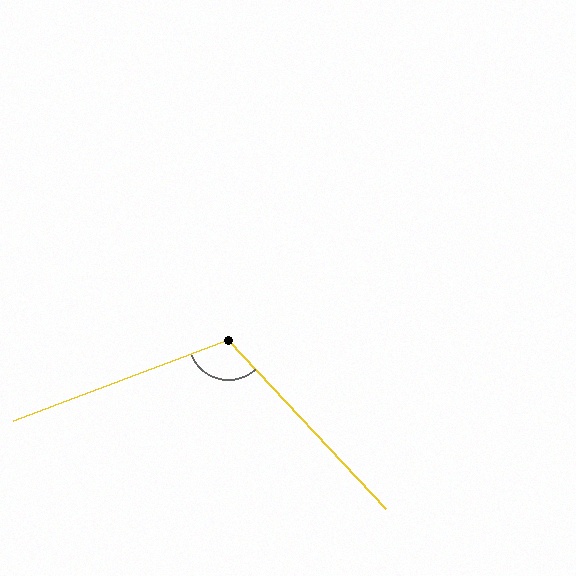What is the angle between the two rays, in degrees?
Approximately 112 degrees.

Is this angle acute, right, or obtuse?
It is obtuse.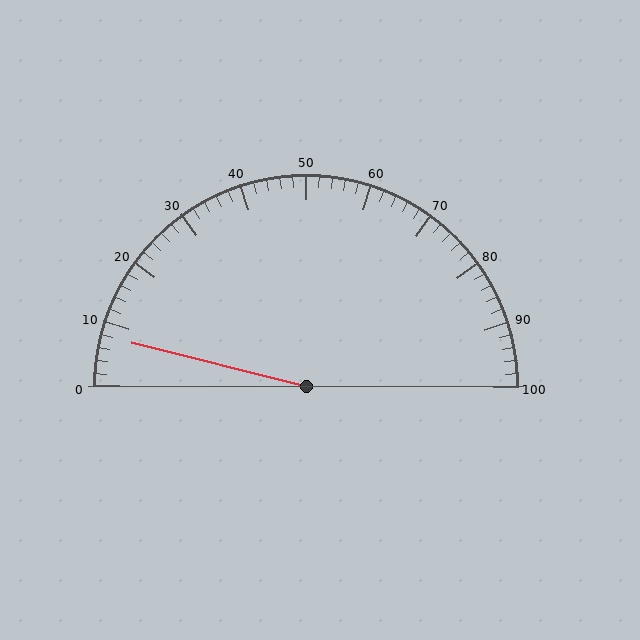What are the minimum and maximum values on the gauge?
The gauge ranges from 0 to 100.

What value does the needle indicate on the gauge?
The needle indicates approximately 8.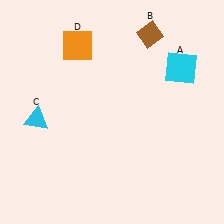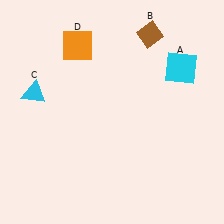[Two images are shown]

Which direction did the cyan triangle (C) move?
The cyan triangle (C) moved up.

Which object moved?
The cyan triangle (C) moved up.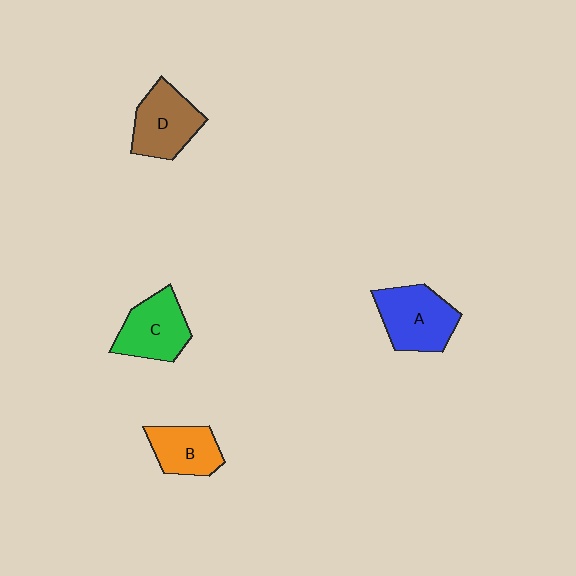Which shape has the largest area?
Shape A (blue).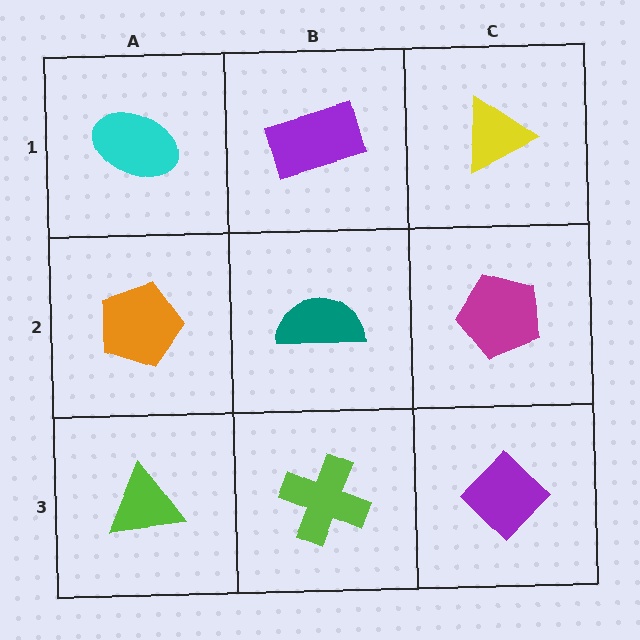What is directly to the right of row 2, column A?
A teal semicircle.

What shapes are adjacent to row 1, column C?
A magenta pentagon (row 2, column C), a purple rectangle (row 1, column B).